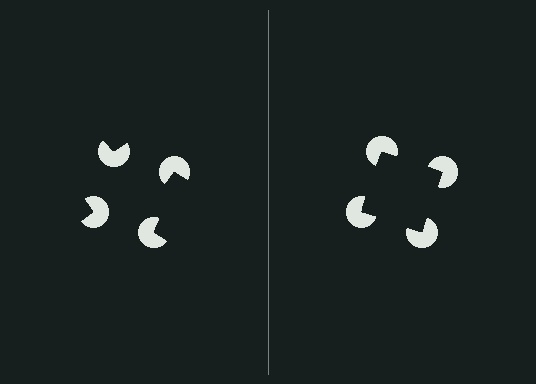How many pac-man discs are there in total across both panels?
8 — 4 on each side.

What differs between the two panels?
The pac-man discs are positioned identically on both sides; only the wedge orientations differ. On the right they align to a square; on the left they are misaligned.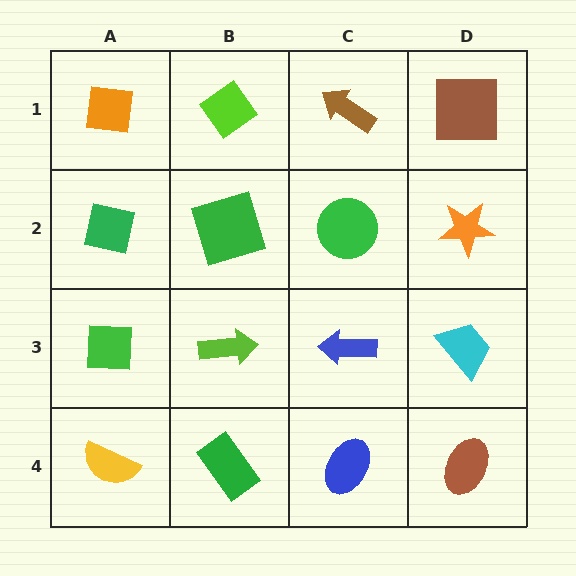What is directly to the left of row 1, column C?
A lime diamond.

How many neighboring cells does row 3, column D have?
3.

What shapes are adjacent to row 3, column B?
A green square (row 2, column B), a green rectangle (row 4, column B), a green square (row 3, column A), a blue arrow (row 3, column C).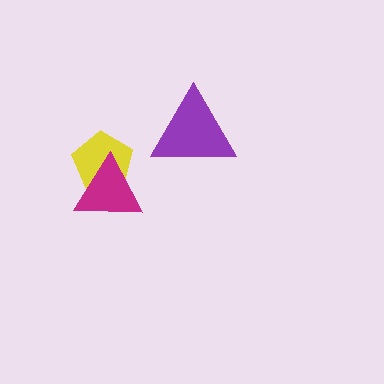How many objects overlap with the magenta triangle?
1 object overlaps with the magenta triangle.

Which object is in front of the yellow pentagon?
The magenta triangle is in front of the yellow pentagon.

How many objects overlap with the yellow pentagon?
1 object overlaps with the yellow pentagon.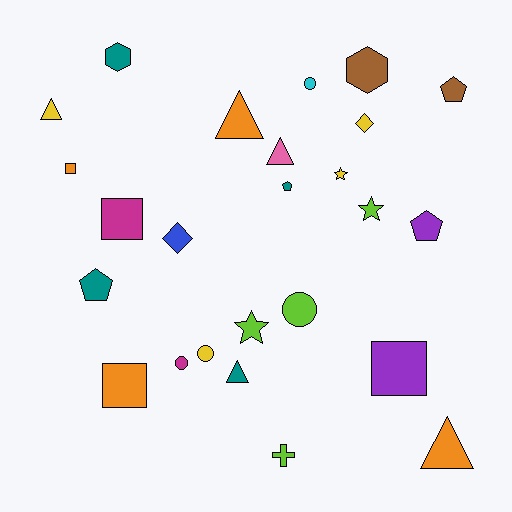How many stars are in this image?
There are 3 stars.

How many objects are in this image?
There are 25 objects.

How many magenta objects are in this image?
There are 2 magenta objects.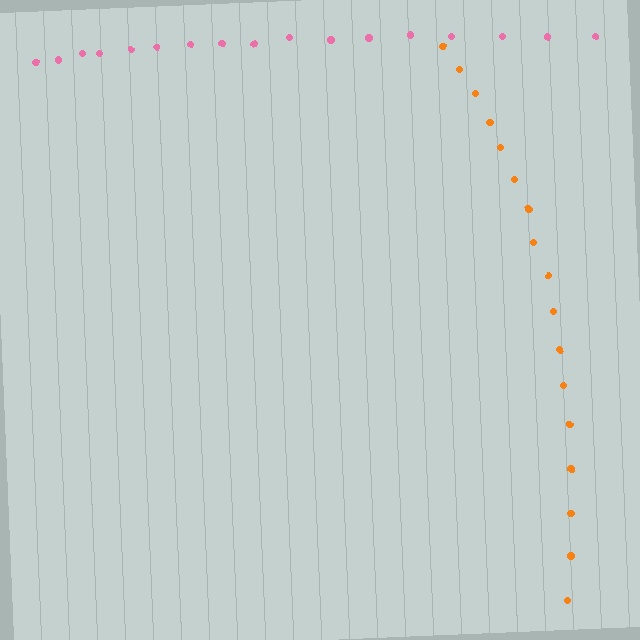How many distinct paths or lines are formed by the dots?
There are 2 distinct paths.